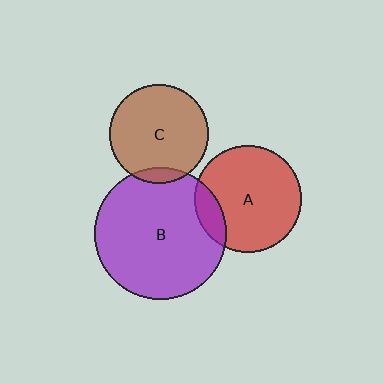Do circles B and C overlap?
Yes.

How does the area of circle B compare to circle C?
Approximately 1.8 times.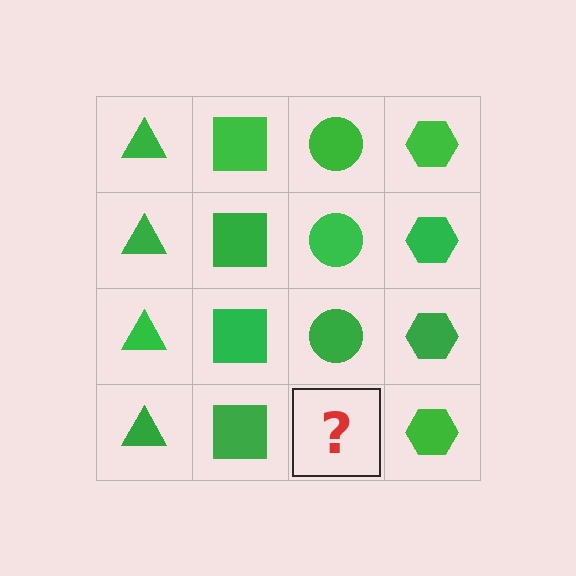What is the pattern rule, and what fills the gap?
The rule is that each column has a consistent shape. The gap should be filled with a green circle.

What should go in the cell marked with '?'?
The missing cell should contain a green circle.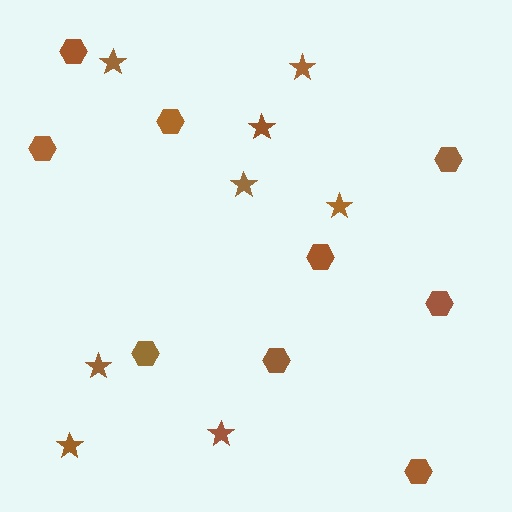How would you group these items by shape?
There are 2 groups: one group of hexagons (9) and one group of stars (8).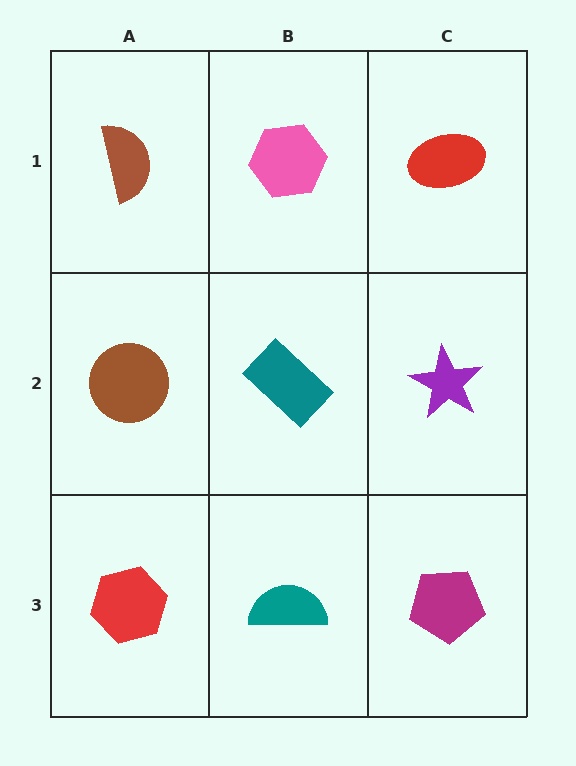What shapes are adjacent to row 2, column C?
A red ellipse (row 1, column C), a magenta pentagon (row 3, column C), a teal rectangle (row 2, column B).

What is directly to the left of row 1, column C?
A pink hexagon.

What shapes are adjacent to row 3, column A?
A brown circle (row 2, column A), a teal semicircle (row 3, column B).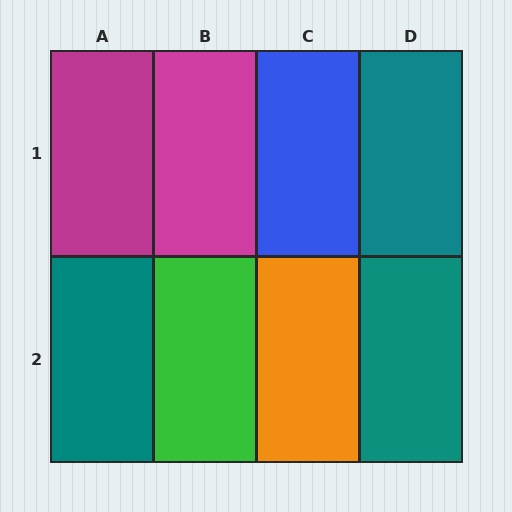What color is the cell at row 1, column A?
Magenta.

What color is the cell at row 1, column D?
Teal.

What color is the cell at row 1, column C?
Blue.